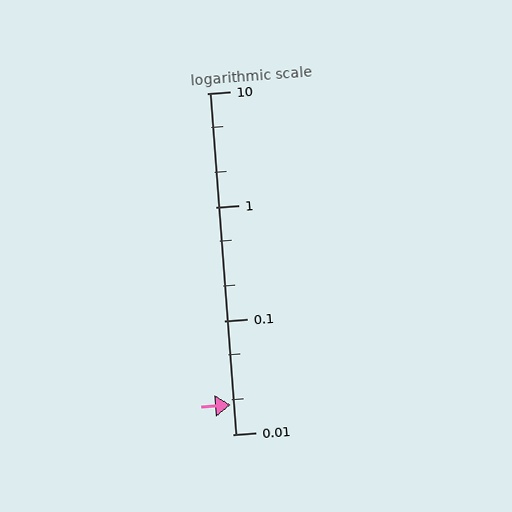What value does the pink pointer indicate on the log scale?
The pointer indicates approximately 0.018.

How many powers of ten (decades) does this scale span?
The scale spans 3 decades, from 0.01 to 10.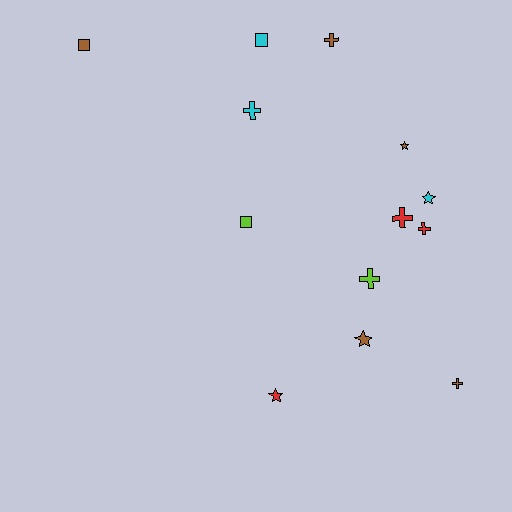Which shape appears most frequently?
Cross, with 6 objects.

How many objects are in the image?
There are 13 objects.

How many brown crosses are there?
There are 2 brown crosses.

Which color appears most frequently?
Brown, with 5 objects.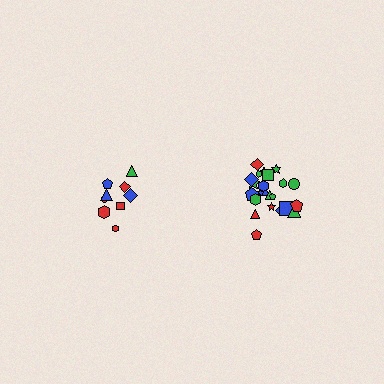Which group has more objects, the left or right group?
The right group.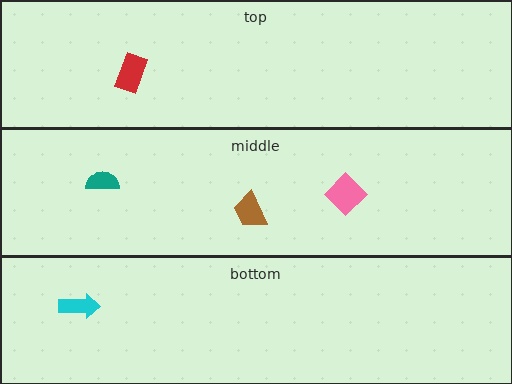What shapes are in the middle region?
The teal semicircle, the pink diamond, the brown trapezoid.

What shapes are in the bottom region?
The cyan arrow.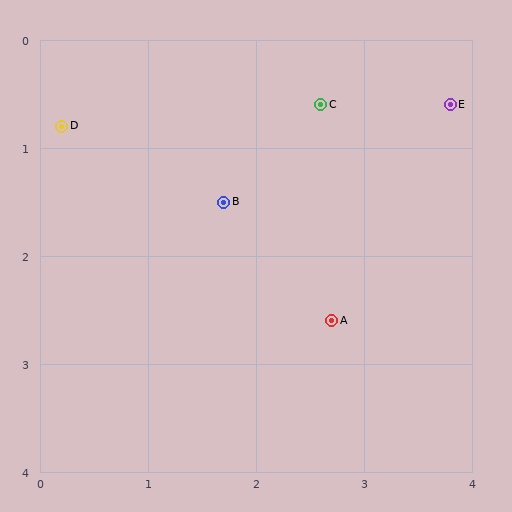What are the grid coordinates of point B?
Point B is at approximately (1.7, 1.5).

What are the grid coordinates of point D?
Point D is at approximately (0.2, 0.8).